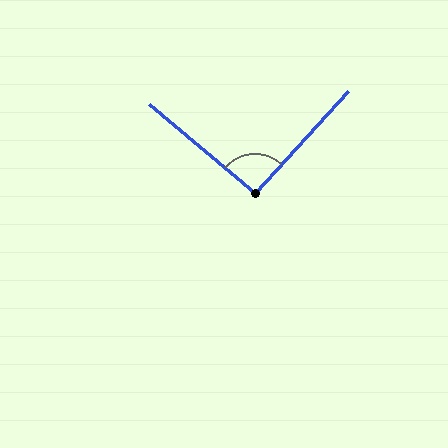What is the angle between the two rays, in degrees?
Approximately 92 degrees.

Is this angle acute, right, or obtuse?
It is approximately a right angle.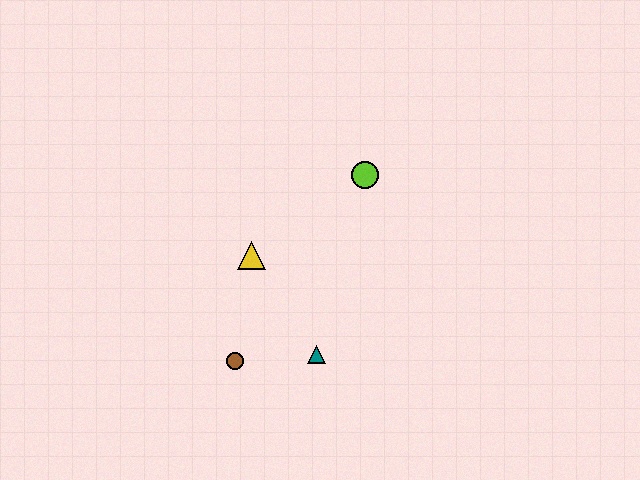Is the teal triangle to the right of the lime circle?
No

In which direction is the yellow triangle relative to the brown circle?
The yellow triangle is above the brown circle.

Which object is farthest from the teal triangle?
The lime circle is farthest from the teal triangle.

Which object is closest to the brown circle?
The teal triangle is closest to the brown circle.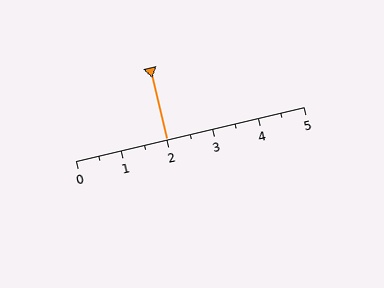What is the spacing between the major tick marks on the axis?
The major ticks are spaced 1 apart.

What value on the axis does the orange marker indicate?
The marker indicates approximately 2.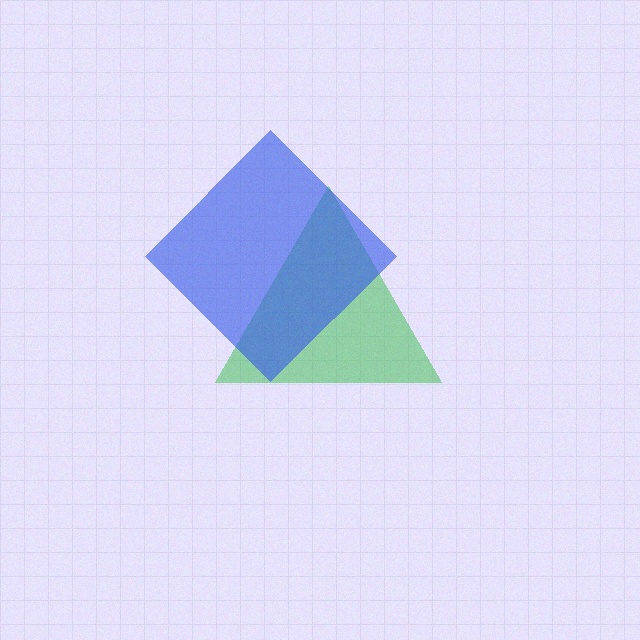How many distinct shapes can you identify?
There are 2 distinct shapes: a green triangle, a blue diamond.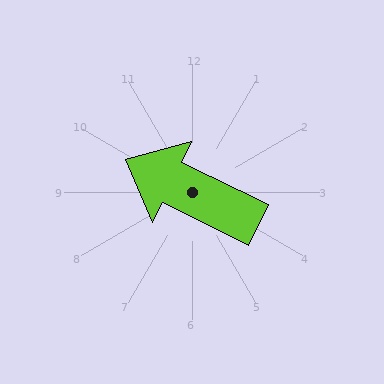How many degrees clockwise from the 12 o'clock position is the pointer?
Approximately 296 degrees.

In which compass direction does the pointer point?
Northwest.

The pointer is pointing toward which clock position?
Roughly 10 o'clock.